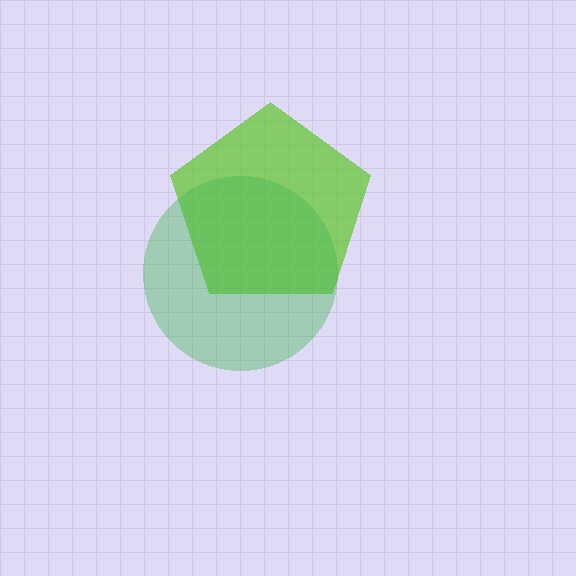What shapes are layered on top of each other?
The layered shapes are: a lime pentagon, a green circle.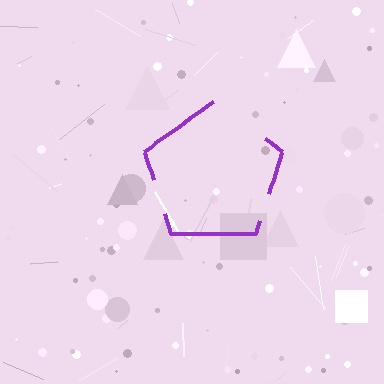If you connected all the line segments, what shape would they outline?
They would outline a pentagon.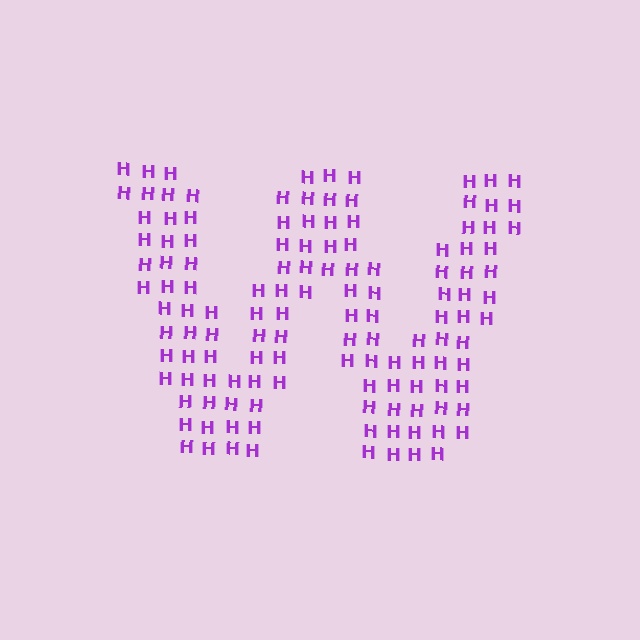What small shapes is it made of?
It is made of small letter H's.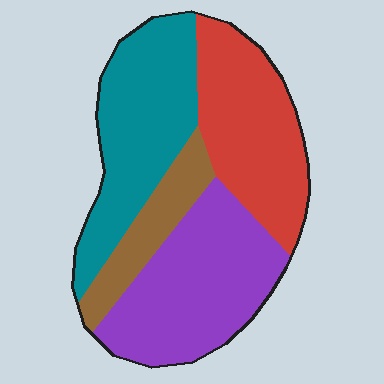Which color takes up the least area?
Brown, at roughly 10%.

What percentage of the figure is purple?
Purple covers roughly 30% of the figure.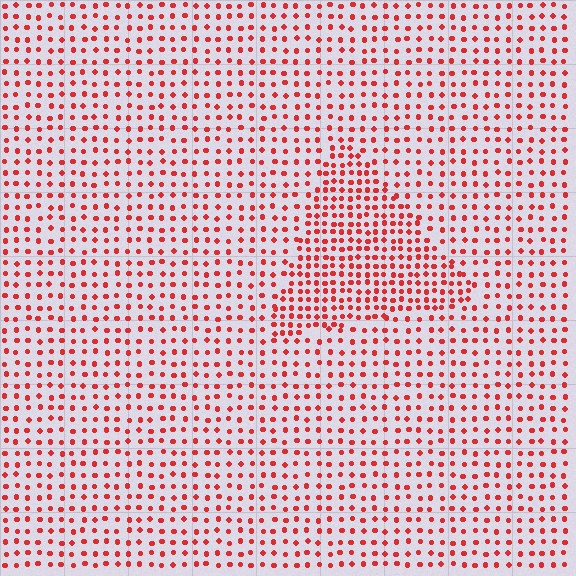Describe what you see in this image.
The image contains small red elements arranged at two different densities. A triangle-shaped region is visible where the elements are more densely packed than the surrounding area.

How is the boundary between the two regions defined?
The boundary is defined by a change in element density (approximately 1.8x ratio). All elements are the same color, size, and shape.